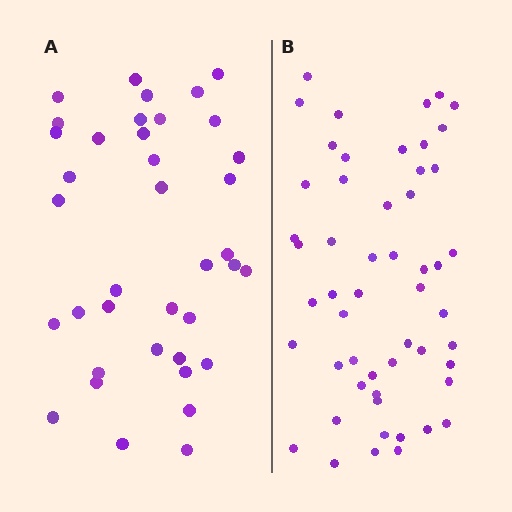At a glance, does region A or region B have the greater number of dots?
Region B (the right region) has more dots.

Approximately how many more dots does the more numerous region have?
Region B has approximately 15 more dots than region A.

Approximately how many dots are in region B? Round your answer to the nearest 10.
About 50 dots. (The exact count is 53, which rounds to 50.)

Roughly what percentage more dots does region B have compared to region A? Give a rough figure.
About 40% more.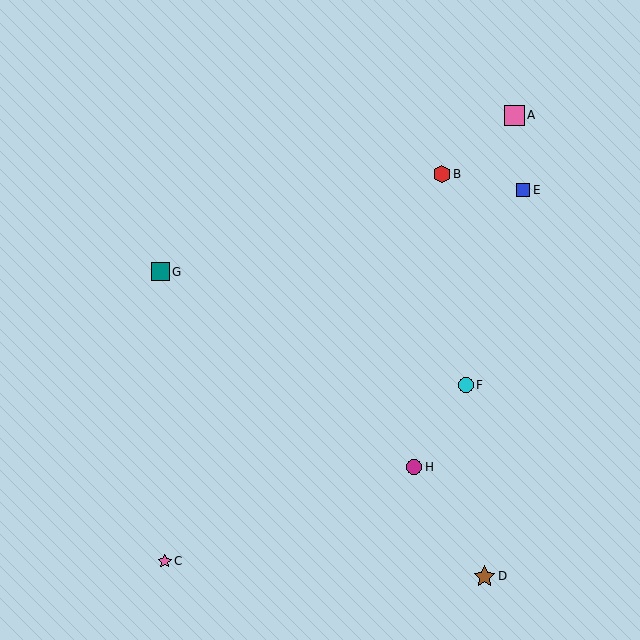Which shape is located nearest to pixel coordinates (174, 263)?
The teal square (labeled G) at (160, 272) is nearest to that location.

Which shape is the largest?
The brown star (labeled D) is the largest.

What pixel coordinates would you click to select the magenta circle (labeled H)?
Click at (414, 467) to select the magenta circle H.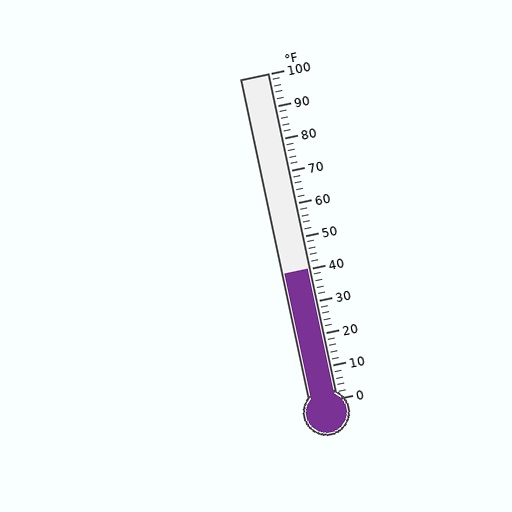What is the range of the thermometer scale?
The thermometer scale ranges from 0°F to 100°F.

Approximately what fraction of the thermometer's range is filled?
The thermometer is filled to approximately 40% of its range.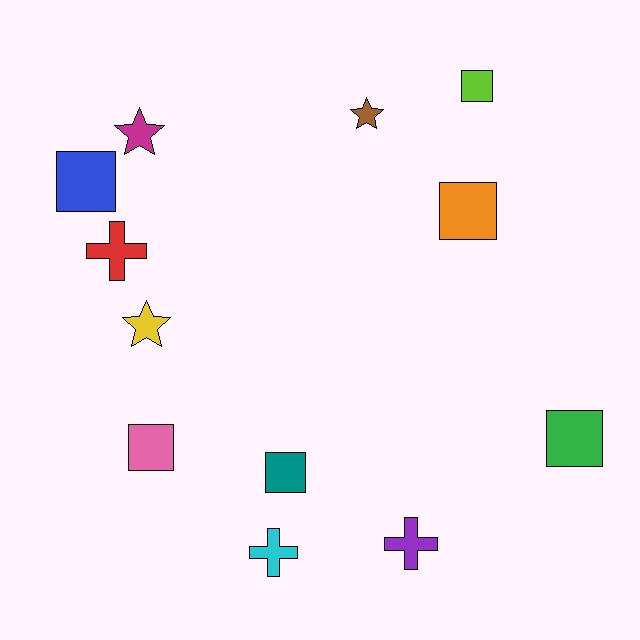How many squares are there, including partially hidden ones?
There are 6 squares.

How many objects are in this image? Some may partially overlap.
There are 12 objects.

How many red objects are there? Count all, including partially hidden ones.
There is 1 red object.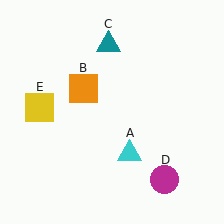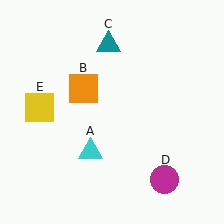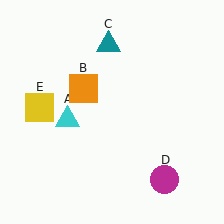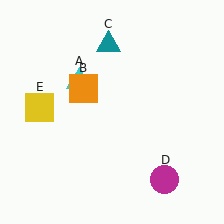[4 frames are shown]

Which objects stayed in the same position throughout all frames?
Orange square (object B) and teal triangle (object C) and magenta circle (object D) and yellow square (object E) remained stationary.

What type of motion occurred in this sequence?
The cyan triangle (object A) rotated clockwise around the center of the scene.